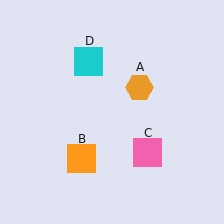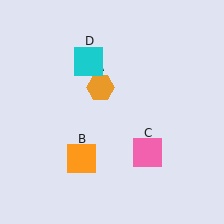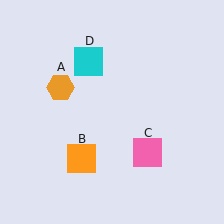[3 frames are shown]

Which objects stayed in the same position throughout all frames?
Orange square (object B) and pink square (object C) and cyan square (object D) remained stationary.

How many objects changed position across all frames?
1 object changed position: orange hexagon (object A).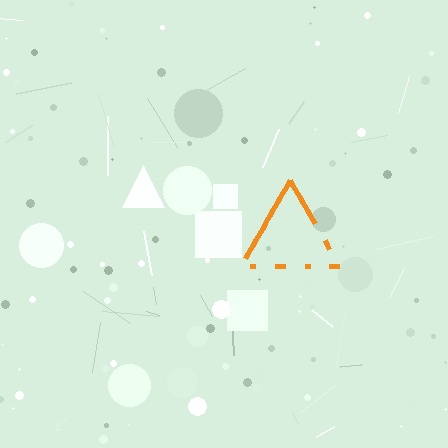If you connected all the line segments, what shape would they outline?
They would outline a triangle.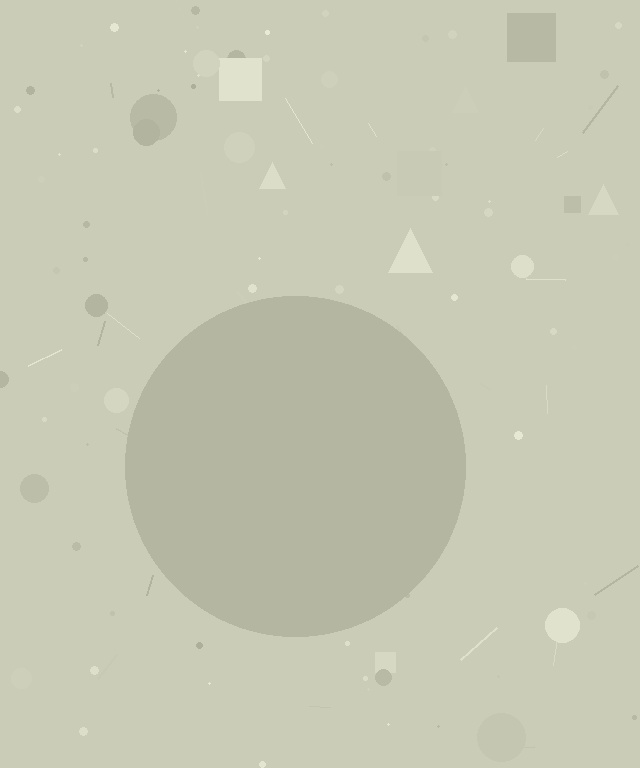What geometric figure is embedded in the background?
A circle is embedded in the background.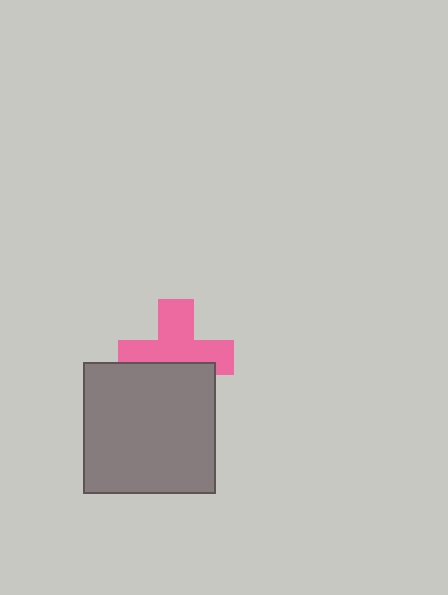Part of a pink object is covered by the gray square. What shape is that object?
It is a cross.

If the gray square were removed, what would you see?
You would see the complete pink cross.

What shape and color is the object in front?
The object in front is a gray square.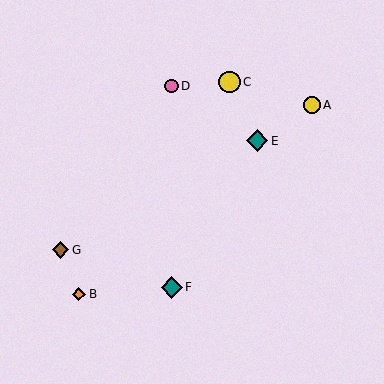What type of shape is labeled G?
Shape G is a brown diamond.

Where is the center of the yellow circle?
The center of the yellow circle is at (229, 82).